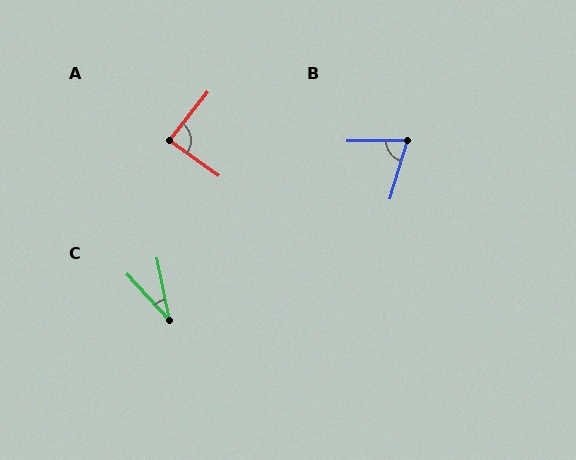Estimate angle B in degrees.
Approximately 72 degrees.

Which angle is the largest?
A, at approximately 87 degrees.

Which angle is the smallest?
C, at approximately 31 degrees.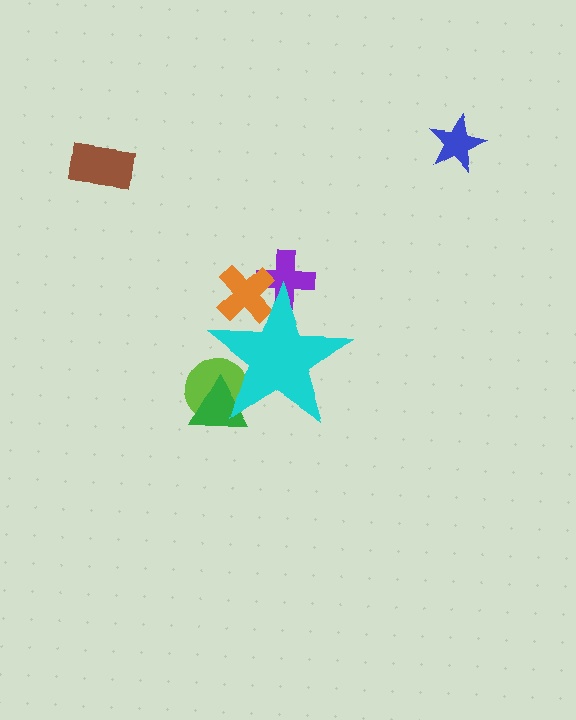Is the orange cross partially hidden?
Yes, the orange cross is partially hidden behind the cyan star.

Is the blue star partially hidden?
No, the blue star is fully visible.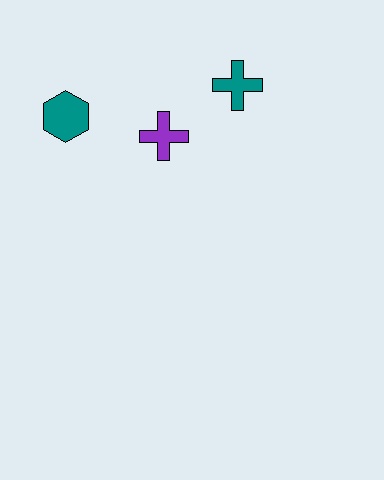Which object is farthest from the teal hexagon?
The teal cross is farthest from the teal hexagon.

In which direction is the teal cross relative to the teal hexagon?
The teal cross is to the right of the teal hexagon.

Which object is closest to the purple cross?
The teal cross is closest to the purple cross.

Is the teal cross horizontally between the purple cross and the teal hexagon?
No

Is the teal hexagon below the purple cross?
No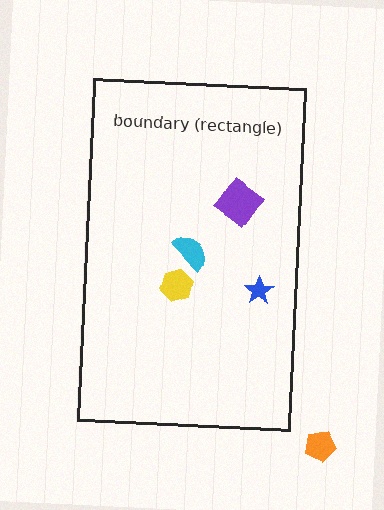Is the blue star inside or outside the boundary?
Inside.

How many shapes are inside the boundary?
4 inside, 1 outside.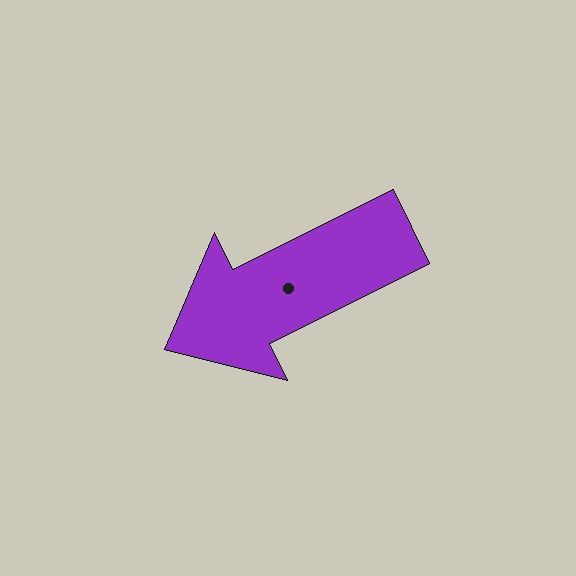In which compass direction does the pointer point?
Southwest.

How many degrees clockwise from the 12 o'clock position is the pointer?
Approximately 244 degrees.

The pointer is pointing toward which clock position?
Roughly 8 o'clock.